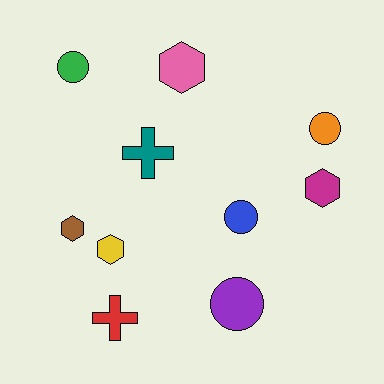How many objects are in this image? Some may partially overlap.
There are 10 objects.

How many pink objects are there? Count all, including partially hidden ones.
There is 1 pink object.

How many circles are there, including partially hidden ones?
There are 4 circles.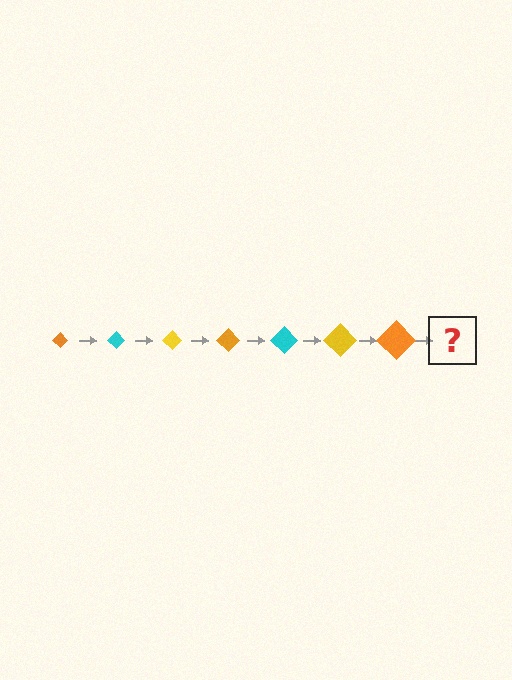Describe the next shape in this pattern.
It should be a cyan diamond, larger than the previous one.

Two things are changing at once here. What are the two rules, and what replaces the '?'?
The two rules are that the diamond grows larger each step and the color cycles through orange, cyan, and yellow. The '?' should be a cyan diamond, larger than the previous one.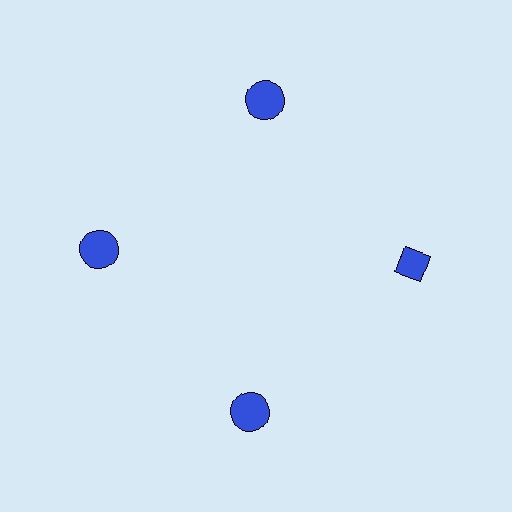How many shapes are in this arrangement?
There are 4 shapes arranged in a ring pattern.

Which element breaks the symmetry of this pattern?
The blue diamond at roughly the 3 o'clock position breaks the symmetry. All other shapes are blue circles.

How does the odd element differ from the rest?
It has a different shape: diamond instead of circle.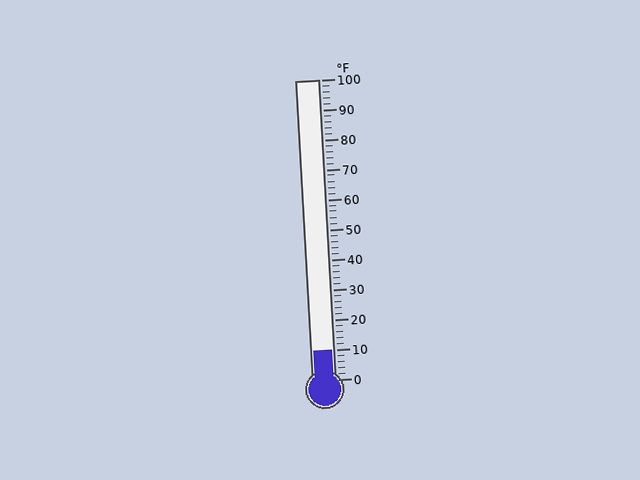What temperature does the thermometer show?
The thermometer shows approximately 10°F.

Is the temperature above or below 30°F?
The temperature is below 30°F.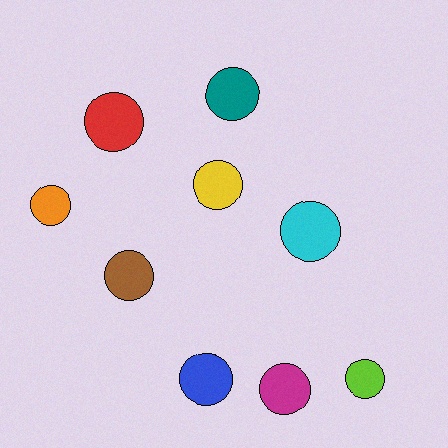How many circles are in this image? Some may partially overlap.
There are 9 circles.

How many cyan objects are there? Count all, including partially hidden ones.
There is 1 cyan object.